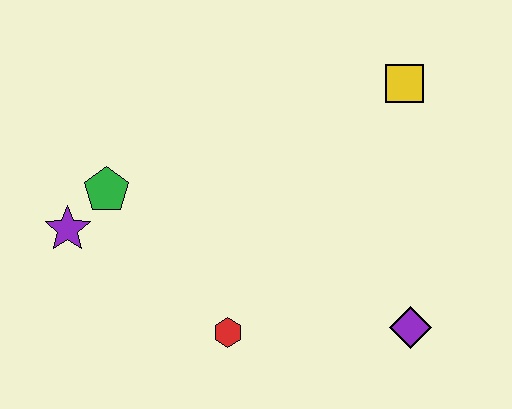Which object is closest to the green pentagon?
The purple star is closest to the green pentagon.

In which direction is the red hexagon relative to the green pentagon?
The red hexagon is below the green pentagon.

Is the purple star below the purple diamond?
No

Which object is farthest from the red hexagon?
The yellow square is farthest from the red hexagon.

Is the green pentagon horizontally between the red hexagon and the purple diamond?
No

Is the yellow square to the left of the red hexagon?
No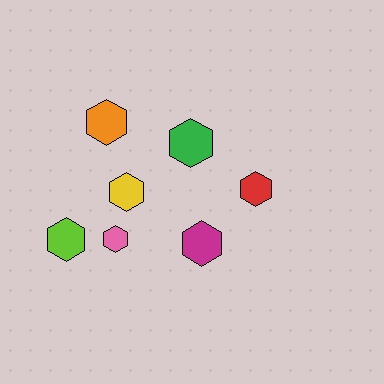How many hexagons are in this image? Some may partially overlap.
There are 7 hexagons.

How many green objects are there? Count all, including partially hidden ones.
There is 1 green object.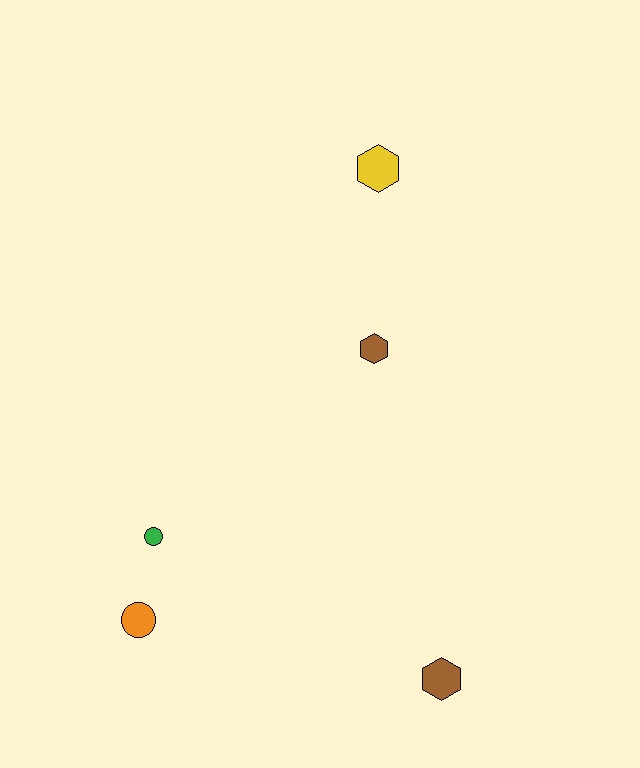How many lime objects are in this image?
There are no lime objects.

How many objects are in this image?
There are 5 objects.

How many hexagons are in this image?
There are 3 hexagons.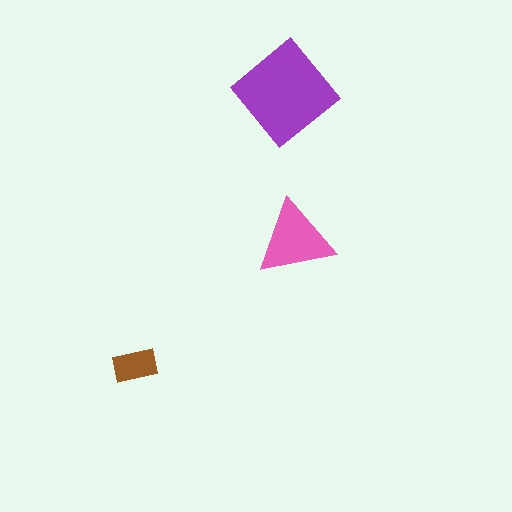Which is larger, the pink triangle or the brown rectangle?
The pink triangle.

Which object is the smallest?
The brown rectangle.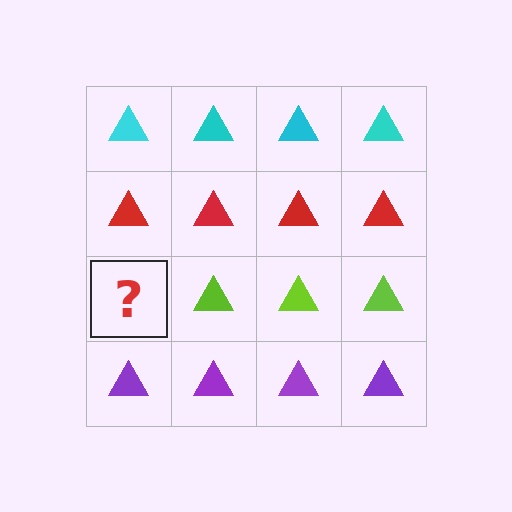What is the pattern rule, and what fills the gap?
The rule is that each row has a consistent color. The gap should be filled with a lime triangle.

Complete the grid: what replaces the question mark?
The question mark should be replaced with a lime triangle.